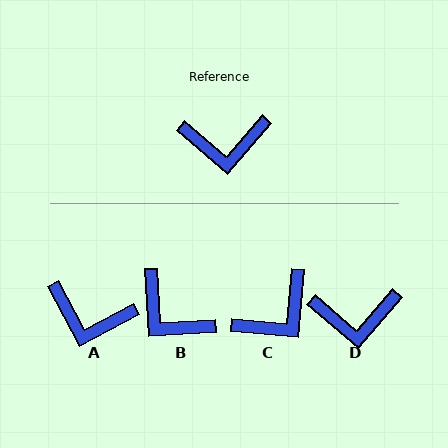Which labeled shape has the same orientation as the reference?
D.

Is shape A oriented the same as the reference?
No, it is off by about 21 degrees.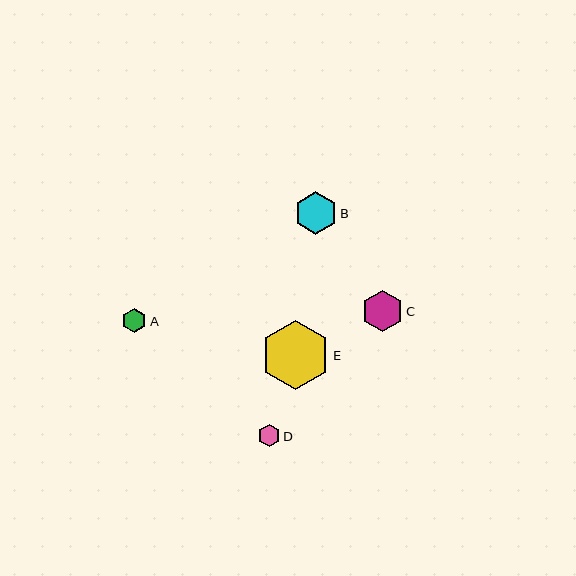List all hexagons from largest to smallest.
From largest to smallest: E, B, C, A, D.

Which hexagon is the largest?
Hexagon E is the largest with a size of approximately 69 pixels.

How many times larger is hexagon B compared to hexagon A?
Hexagon B is approximately 1.7 times the size of hexagon A.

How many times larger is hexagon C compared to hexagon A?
Hexagon C is approximately 1.7 times the size of hexagon A.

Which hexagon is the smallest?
Hexagon D is the smallest with a size of approximately 23 pixels.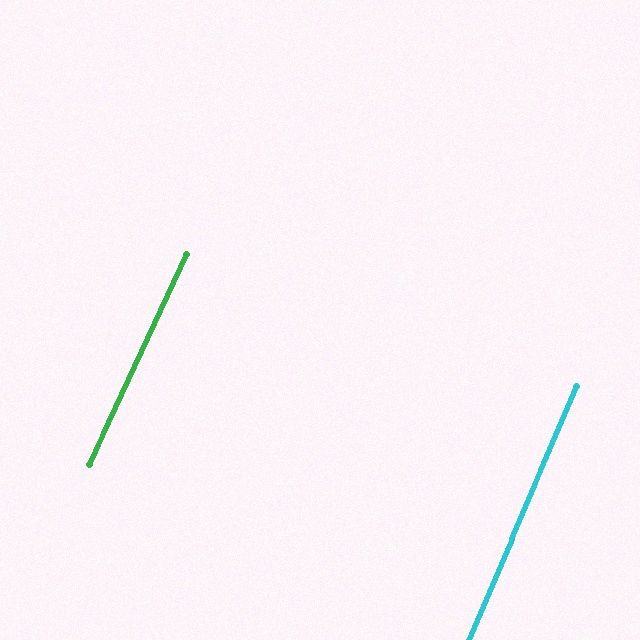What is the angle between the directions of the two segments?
Approximately 2 degrees.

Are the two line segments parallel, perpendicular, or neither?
Parallel — their directions differ by only 1.8°.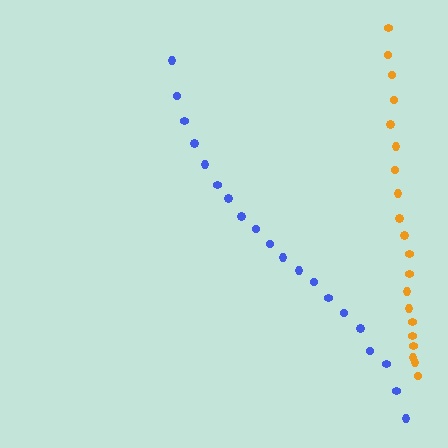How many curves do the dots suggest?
There are 2 distinct paths.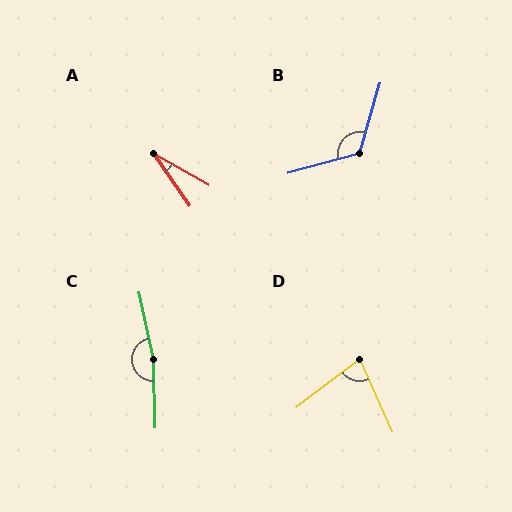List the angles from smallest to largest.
A (26°), D (77°), B (122°), C (169°).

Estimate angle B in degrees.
Approximately 122 degrees.